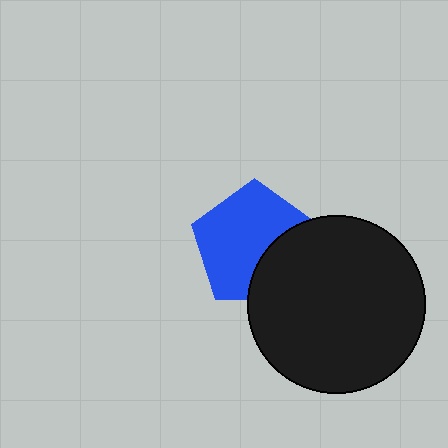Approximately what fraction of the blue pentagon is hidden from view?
Roughly 32% of the blue pentagon is hidden behind the black circle.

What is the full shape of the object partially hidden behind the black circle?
The partially hidden object is a blue pentagon.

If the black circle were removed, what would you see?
You would see the complete blue pentagon.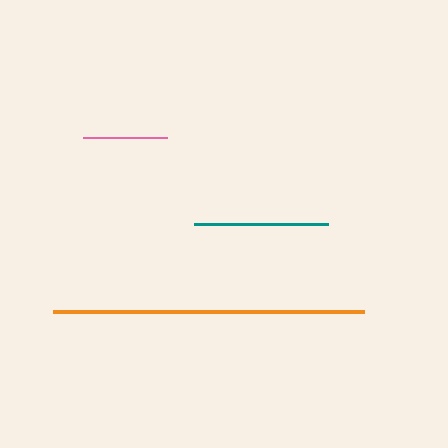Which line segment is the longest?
The orange line is the longest at approximately 311 pixels.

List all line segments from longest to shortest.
From longest to shortest: orange, teal, pink.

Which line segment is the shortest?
The pink line is the shortest at approximately 84 pixels.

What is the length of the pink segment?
The pink segment is approximately 84 pixels long.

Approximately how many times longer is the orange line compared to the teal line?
The orange line is approximately 2.3 times the length of the teal line.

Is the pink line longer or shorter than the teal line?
The teal line is longer than the pink line.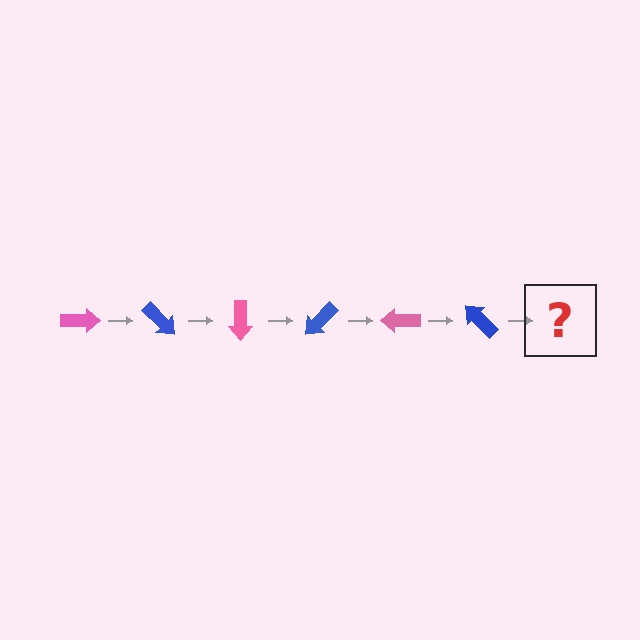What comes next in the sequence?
The next element should be a pink arrow, rotated 270 degrees from the start.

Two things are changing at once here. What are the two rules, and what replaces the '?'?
The two rules are that it rotates 45 degrees each step and the color cycles through pink and blue. The '?' should be a pink arrow, rotated 270 degrees from the start.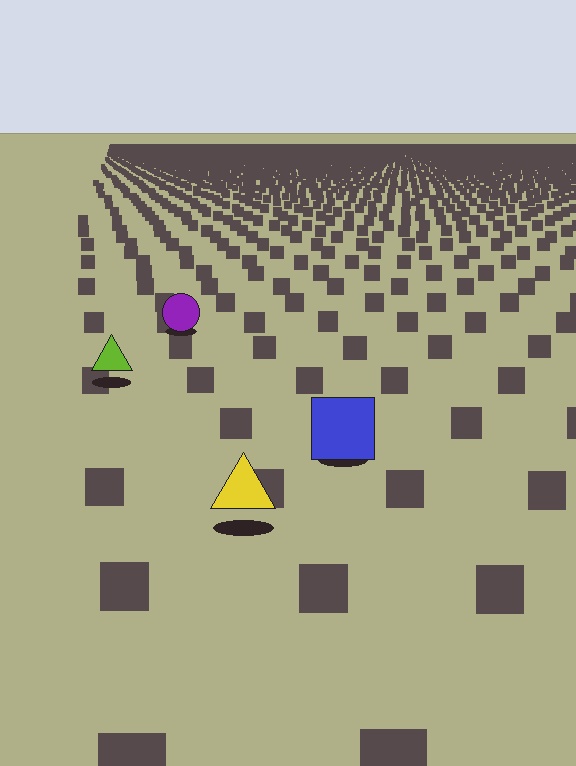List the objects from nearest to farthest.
From nearest to farthest: the yellow triangle, the blue square, the lime triangle, the purple circle.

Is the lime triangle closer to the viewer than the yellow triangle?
No. The yellow triangle is closer — you can tell from the texture gradient: the ground texture is coarser near it.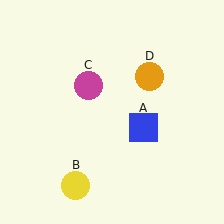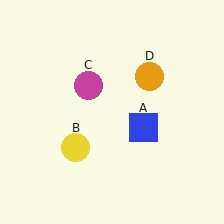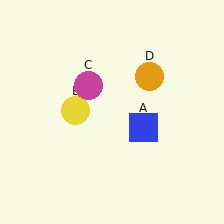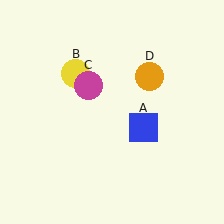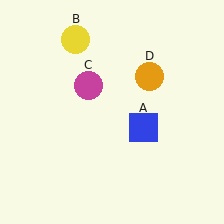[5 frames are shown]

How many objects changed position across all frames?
1 object changed position: yellow circle (object B).